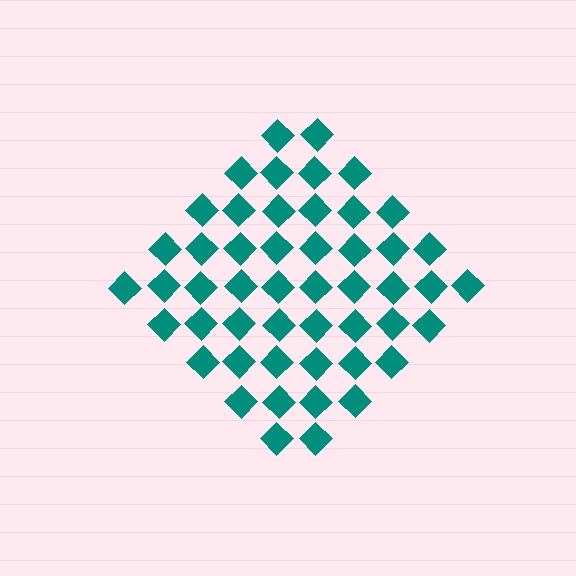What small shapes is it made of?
It is made of small diamonds.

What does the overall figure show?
The overall figure shows a diamond.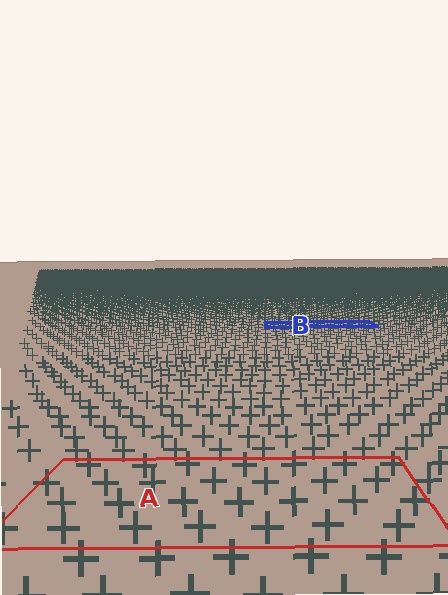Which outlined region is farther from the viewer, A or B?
Region B is farther from the viewer — the texture elements inside it appear smaller and more densely packed.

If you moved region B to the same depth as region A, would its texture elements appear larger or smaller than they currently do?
They would appear larger. At a closer depth, the same texture elements are projected at a bigger on-screen size.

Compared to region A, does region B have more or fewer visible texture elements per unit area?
Region B has more texture elements per unit area — they are packed more densely because it is farther away.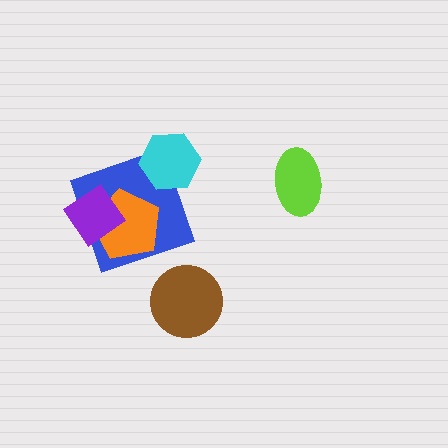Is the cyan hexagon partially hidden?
No, no other shape covers it.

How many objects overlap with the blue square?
3 objects overlap with the blue square.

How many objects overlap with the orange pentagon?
2 objects overlap with the orange pentagon.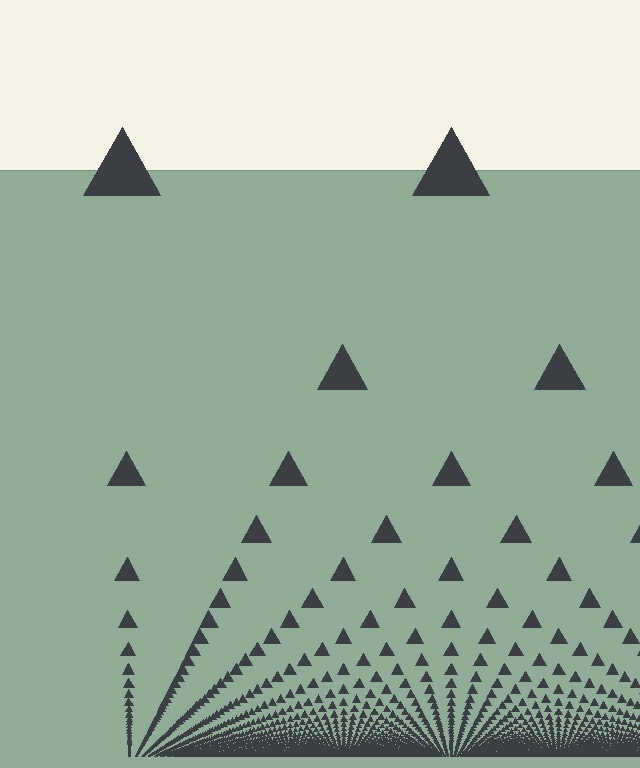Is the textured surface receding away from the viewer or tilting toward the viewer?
The surface appears to tilt toward the viewer. Texture elements get larger and sparser toward the top.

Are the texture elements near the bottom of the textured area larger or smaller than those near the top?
Smaller. The gradient is inverted — elements near the bottom are smaller and denser.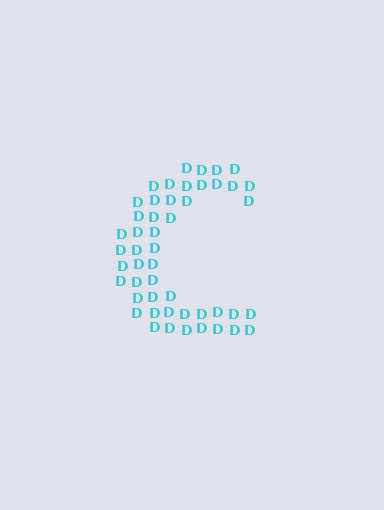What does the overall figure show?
The overall figure shows the letter C.